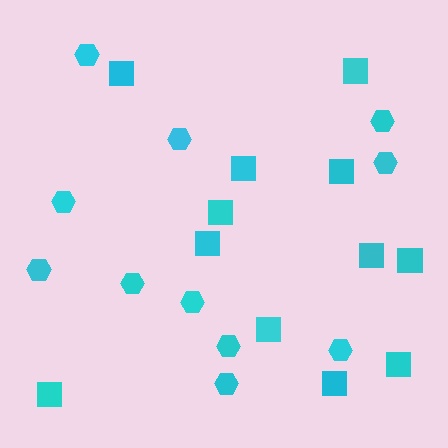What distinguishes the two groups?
There are 2 groups: one group of hexagons (11) and one group of squares (12).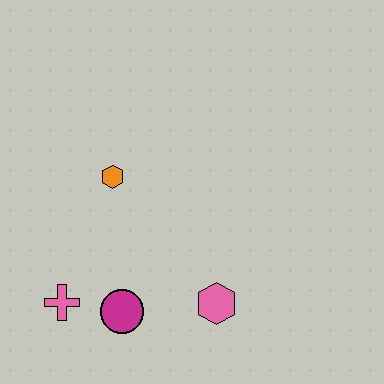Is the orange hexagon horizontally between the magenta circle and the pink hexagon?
No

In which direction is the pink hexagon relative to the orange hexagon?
The pink hexagon is below the orange hexagon.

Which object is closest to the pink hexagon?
The magenta circle is closest to the pink hexagon.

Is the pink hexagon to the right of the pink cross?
Yes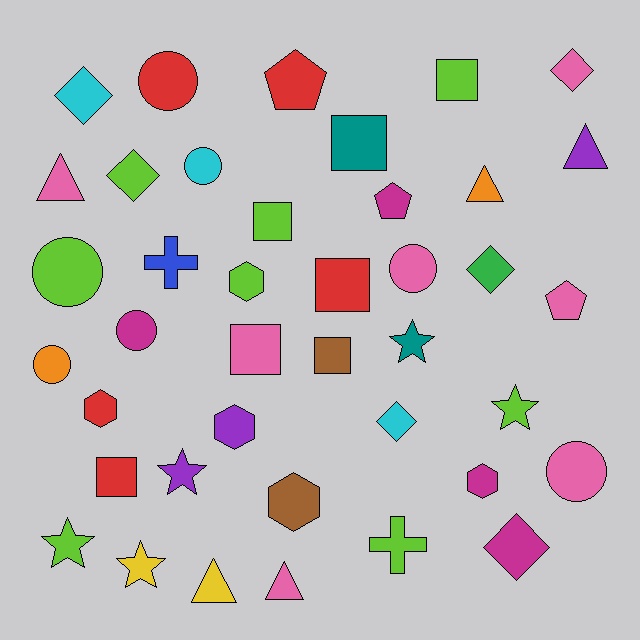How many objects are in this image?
There are 40 objects.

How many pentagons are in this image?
There are 3 pentagons.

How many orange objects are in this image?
There are 2 orange objects.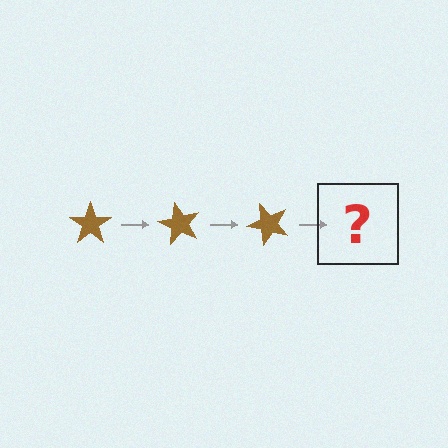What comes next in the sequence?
The next element should be a brown star rotated 180 degrees.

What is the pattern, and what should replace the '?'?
The pattern is that the star rotates 60 degrees each step. The '?' should be a brown star rotated 180 degrees.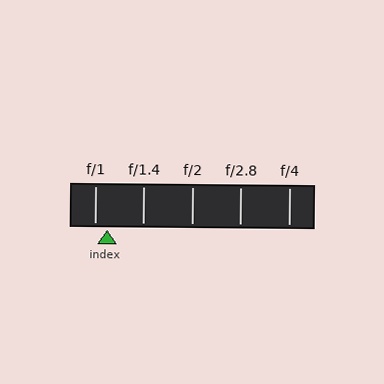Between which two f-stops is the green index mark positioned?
The index mark is between f/1 and f/1.4.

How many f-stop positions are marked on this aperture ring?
There are 5 f-stop positions marked.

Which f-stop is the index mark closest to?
The index mark is closest to f/1.